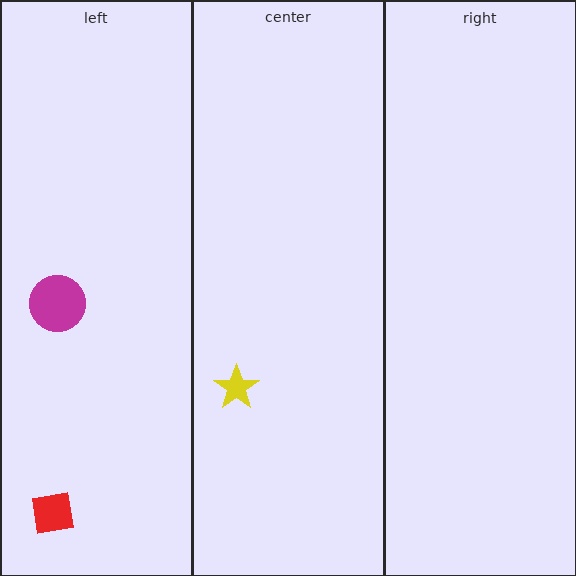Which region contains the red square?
The left region.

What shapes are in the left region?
The magenta circle, the red square.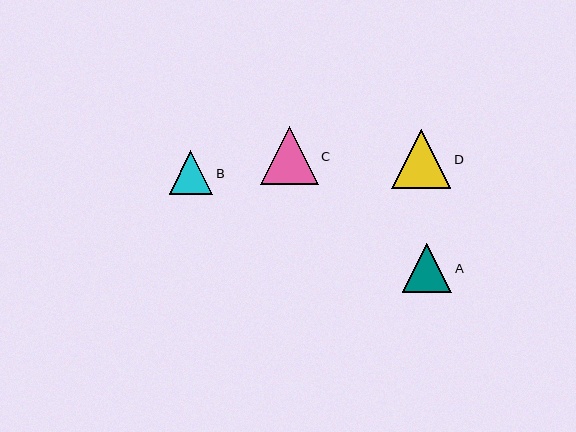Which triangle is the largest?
Triangle D is the largest with a size of approximately 59 pixels.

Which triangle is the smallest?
Triangle B is the smallest with a size of approximately 43 pixels.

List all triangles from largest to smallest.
From largest to smallest: D, C, A, B.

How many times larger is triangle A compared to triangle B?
Triangle A is approximately 1.1 times the size of triangle B.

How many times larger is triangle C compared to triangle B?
Triangle C is approximately 1.3 times the size of triangle B.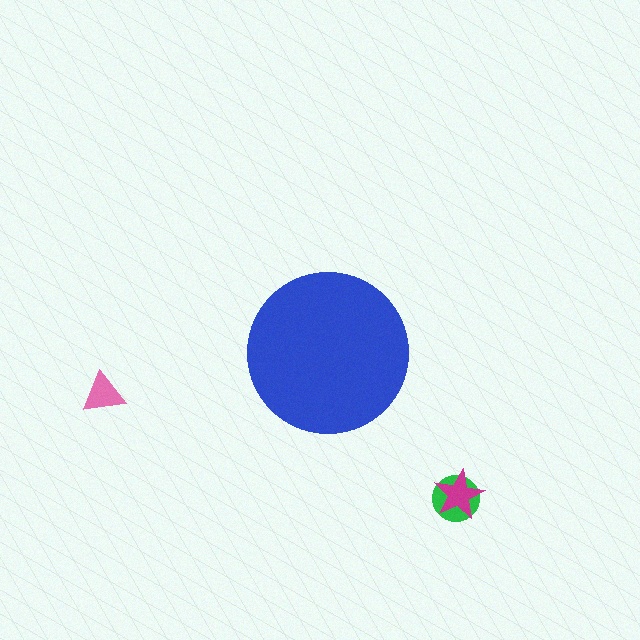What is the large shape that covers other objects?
A blue circle.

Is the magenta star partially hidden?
No, the magenta star is fully visible.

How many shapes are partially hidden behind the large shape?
0 shapes are partially hidden.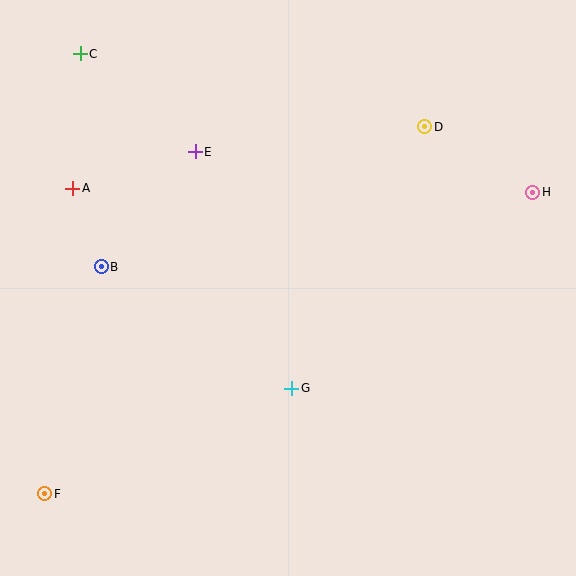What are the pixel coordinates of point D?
Point D is at (425, 127).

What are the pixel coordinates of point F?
Point F is at (45, 494).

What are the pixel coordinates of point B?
Point B is at (101, 267).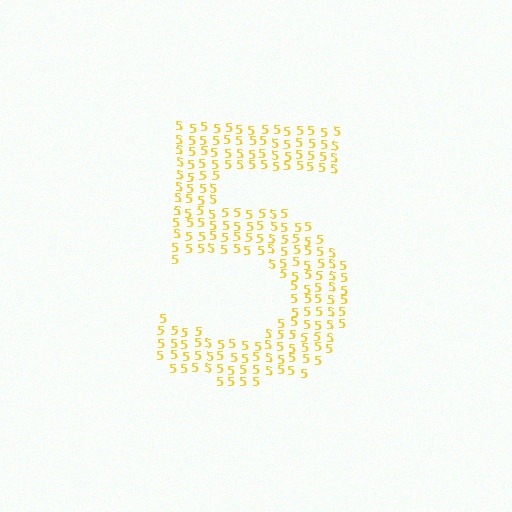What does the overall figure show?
The overall figure shows the digit 5.